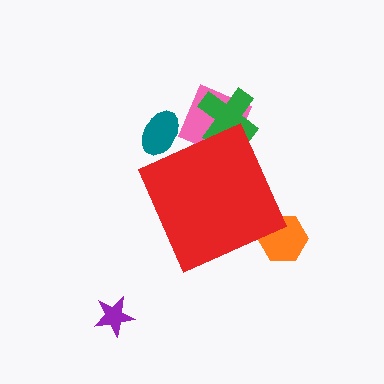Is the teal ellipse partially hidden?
Yes, the teal ellipse is partially hidden behind the red diamond.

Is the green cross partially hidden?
Yes, the green cross is partially hidden behind the red diamond.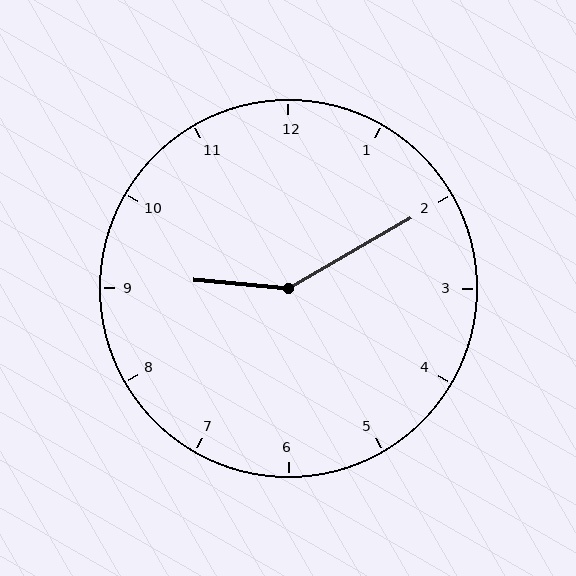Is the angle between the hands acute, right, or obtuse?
It is obtuse.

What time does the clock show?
9:10.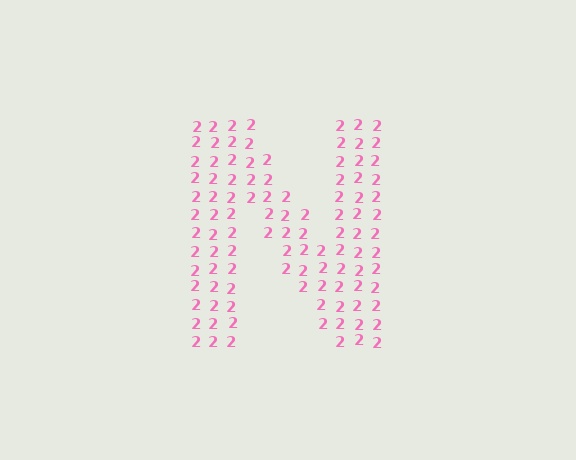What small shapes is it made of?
It is made of small digit 2's.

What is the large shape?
The large shape is the letter N.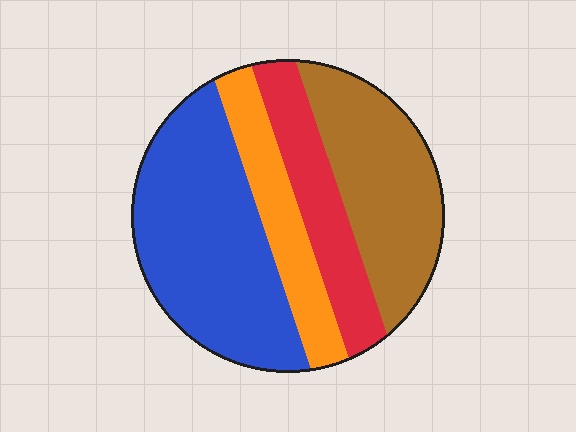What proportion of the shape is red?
Red takes up between a sixth and a third of the shape.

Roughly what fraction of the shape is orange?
Orange covers 16% of the shape.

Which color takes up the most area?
Blue, at roughly 40%.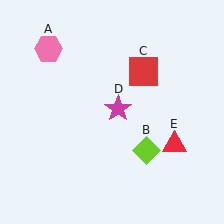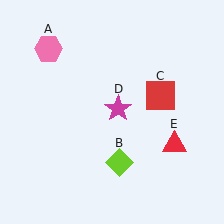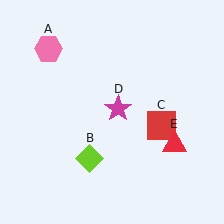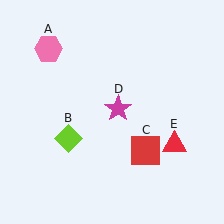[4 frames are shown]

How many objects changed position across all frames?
2 objects changed position: lime diamond (object B), red square (object C).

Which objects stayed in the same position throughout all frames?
Pink hexagon (object A) and magenta star (object D) and red triangle (object E) remained stationary.